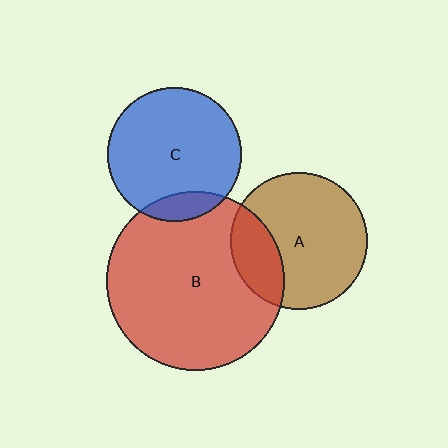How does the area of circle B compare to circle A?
Approximately 1.7 times.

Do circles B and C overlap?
Yes.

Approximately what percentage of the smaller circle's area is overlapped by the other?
Approximately 10%.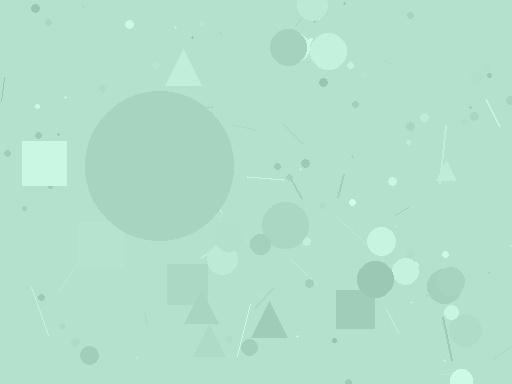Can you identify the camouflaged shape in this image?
The camouflaged shape is a circle.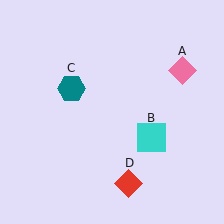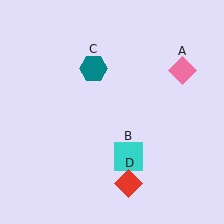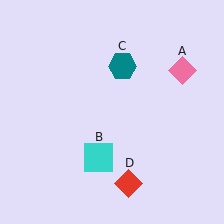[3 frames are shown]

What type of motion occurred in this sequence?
The cyan square (object B), teal hexagon (object C) rotated clockwise around the center of the scene.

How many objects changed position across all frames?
2 objects changed position: cyan square (object B), teal hexagon (object C).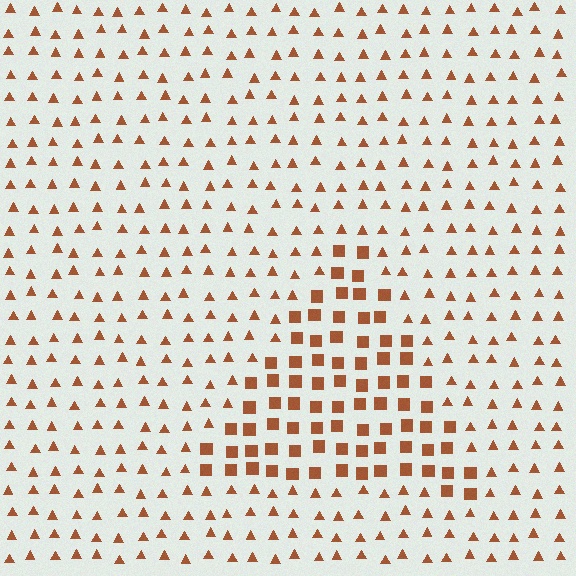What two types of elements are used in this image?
The image uses squares inside the triangle region and triangles outside it.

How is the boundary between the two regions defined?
The boundary is defined by a change in element shape: squares inside vs. triangles outside. All elements share the same color and spacing.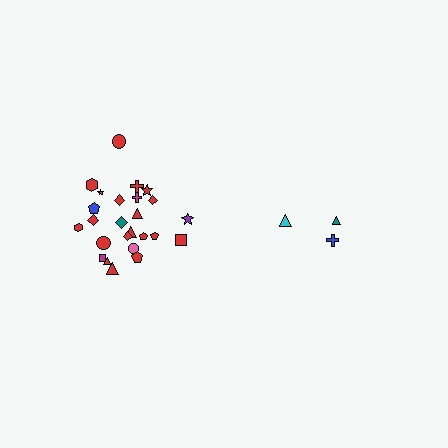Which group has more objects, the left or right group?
The left group.